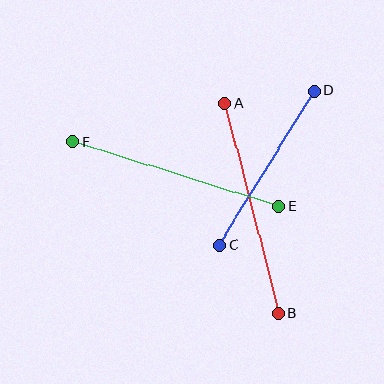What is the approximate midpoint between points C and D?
The midpoint is at approximately (267, 168) pixels.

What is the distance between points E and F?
The distance is approximately 216 pixels.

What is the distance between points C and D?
The distance is approximately 181 pixels.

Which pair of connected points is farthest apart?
Points A and B are farthest apart.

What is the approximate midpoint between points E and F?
The midpoint is at approximately (176, 174) pixels.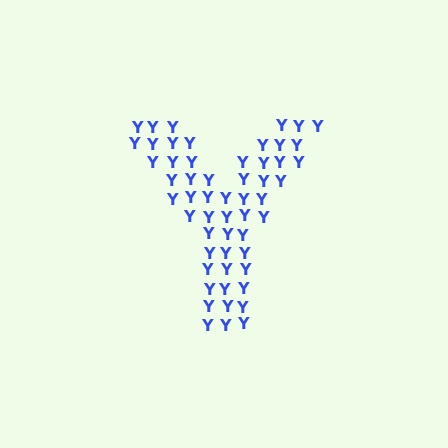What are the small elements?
The small elements are letter Y's.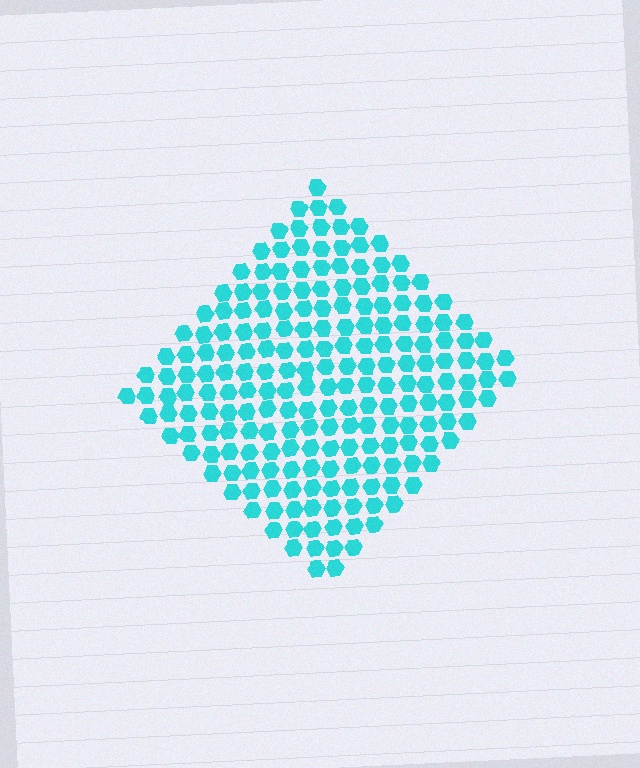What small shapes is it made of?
It is made of small hexagons.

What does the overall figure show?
The overall figure shows a diamond.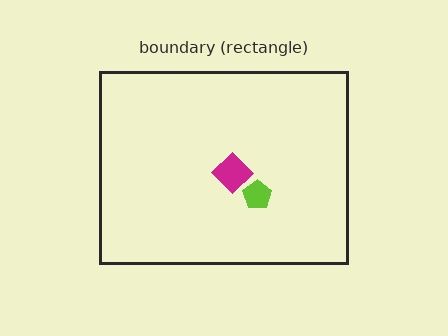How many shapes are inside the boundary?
2 inside, 0 outside.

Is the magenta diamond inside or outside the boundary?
Inside.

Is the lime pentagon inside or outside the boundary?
Inside.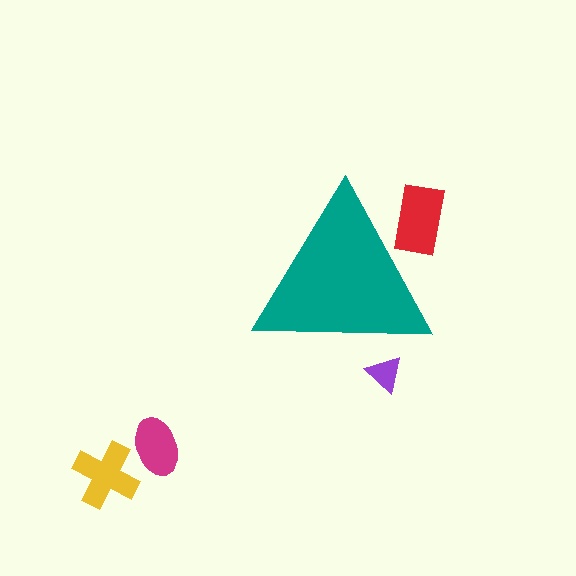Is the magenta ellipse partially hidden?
No, the magenta ellipse is fully visible.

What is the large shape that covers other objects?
A teal triangle.